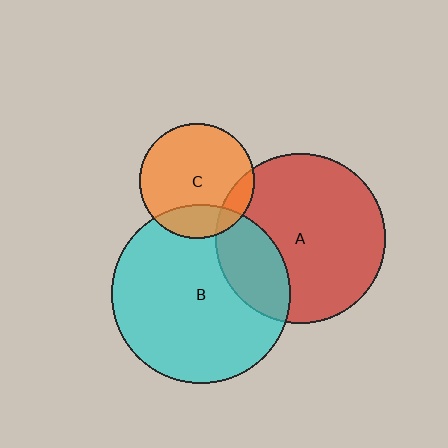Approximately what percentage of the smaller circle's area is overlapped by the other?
Approximately 20%.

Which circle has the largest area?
Circle B (cyan).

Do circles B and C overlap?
Yes.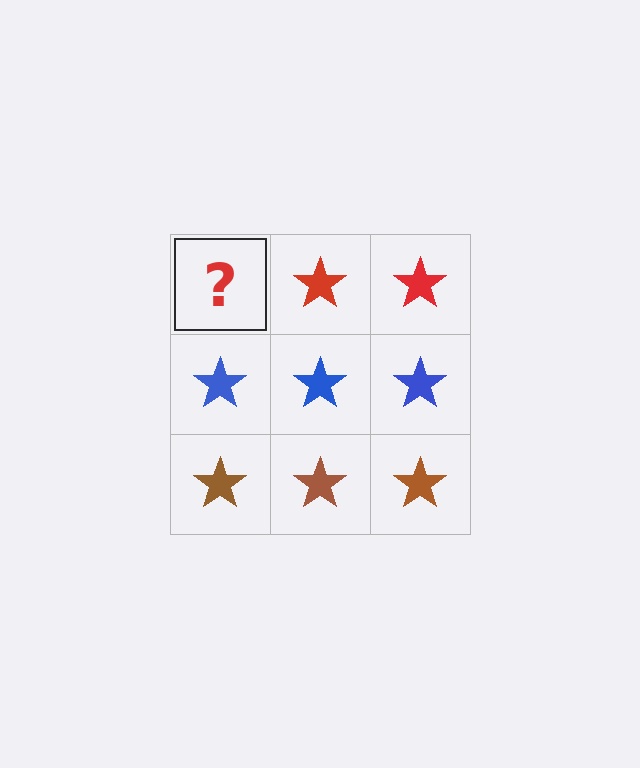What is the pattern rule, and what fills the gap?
The rule is that each row has a consistent color. The gap should be filled with a red star.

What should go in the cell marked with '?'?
The missing cell should contain a red star.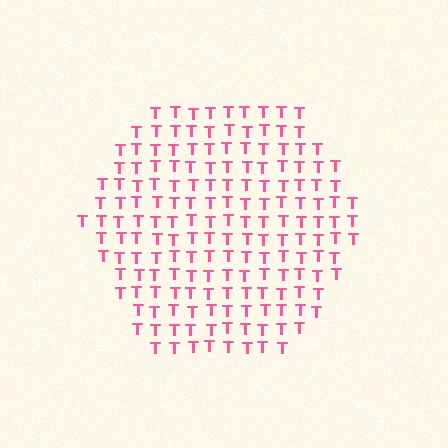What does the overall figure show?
The overall figure shows a hexagon.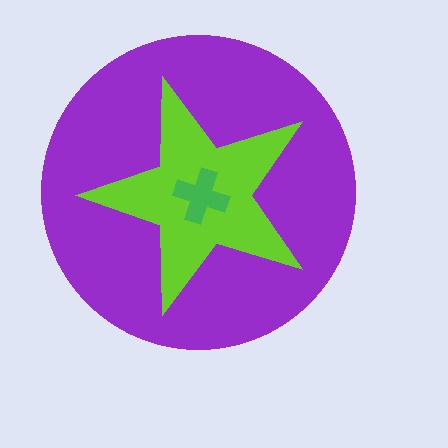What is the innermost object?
The green cross.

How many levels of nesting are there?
3.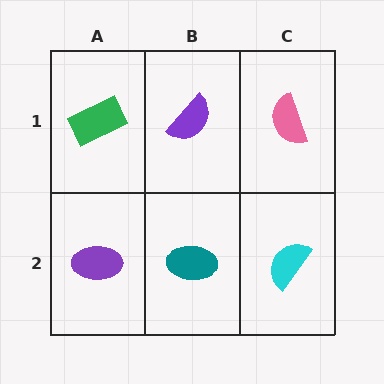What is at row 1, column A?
A green rectangle.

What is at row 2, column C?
A cyan semicircle.